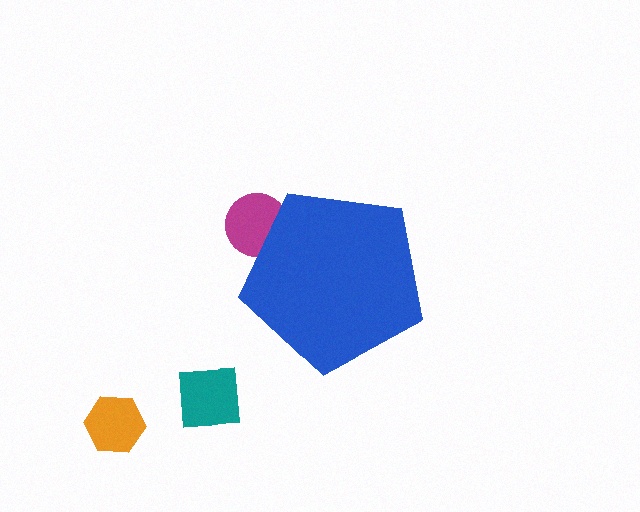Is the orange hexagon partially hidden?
No, the orange hexagon is fully visible.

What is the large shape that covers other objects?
A blue pentagon.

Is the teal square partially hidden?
No, the teal square is fully visible.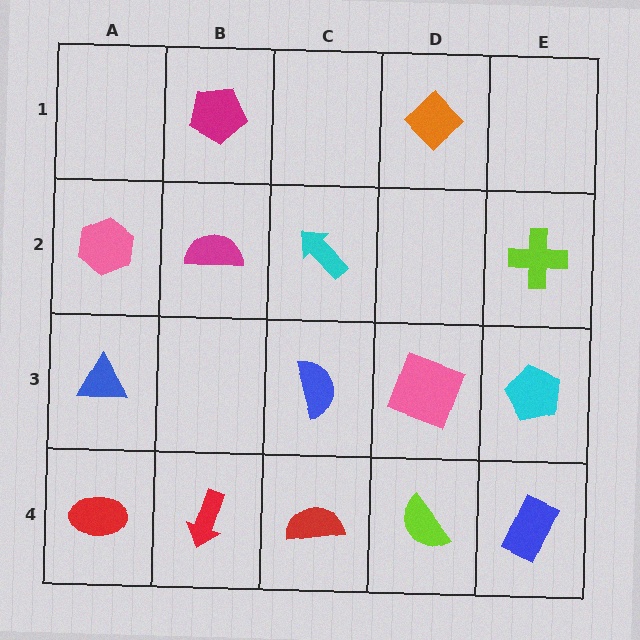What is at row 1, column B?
A magenta pentagon.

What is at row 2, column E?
A lime cross.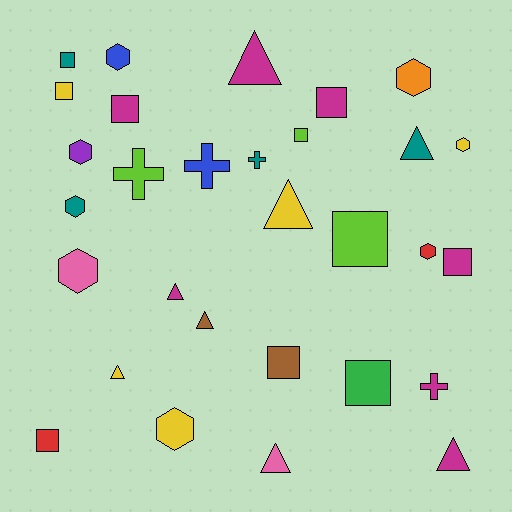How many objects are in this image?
There are 30 objects.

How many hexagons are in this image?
There are 8 hexagons.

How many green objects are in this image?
There is 1 green object.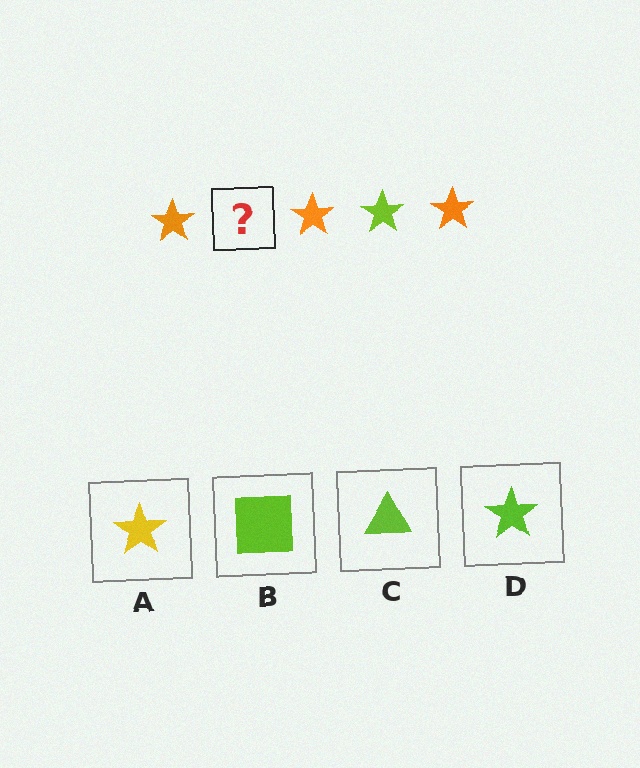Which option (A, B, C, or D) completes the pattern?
D.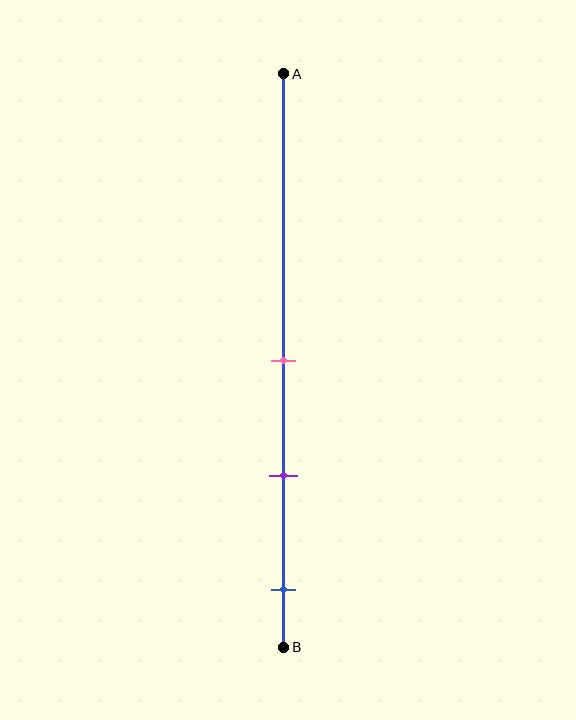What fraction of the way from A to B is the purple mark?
The purple mark is approximately 70% (0.7) of the way from A to B.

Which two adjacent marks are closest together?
The pink and purple marks are the closest adjacent pair.